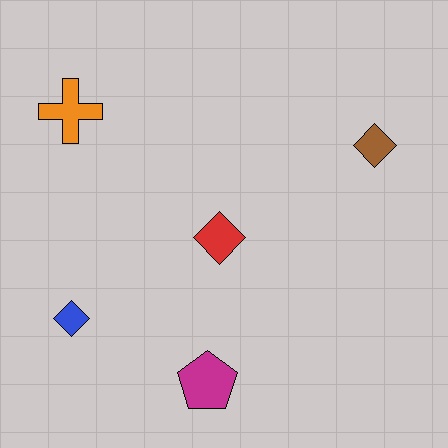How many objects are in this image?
There are 5 objects.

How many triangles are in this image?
There are no triangles.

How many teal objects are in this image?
There are no teal objects.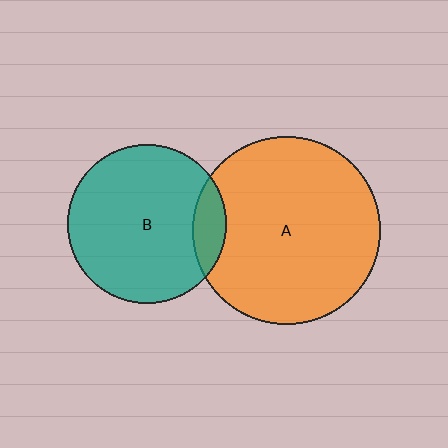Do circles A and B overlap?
Yes.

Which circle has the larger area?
Circle A (orange).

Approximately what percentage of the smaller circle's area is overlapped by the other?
Approximately 10%.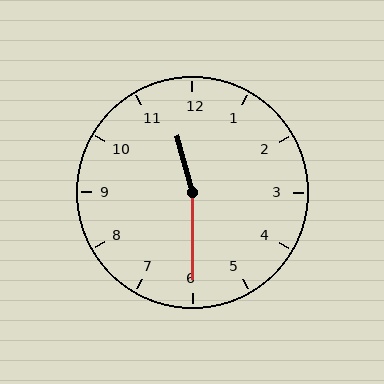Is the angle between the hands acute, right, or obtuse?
It is obtuse.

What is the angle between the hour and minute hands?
Approximately 165 degrees.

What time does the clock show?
11:30.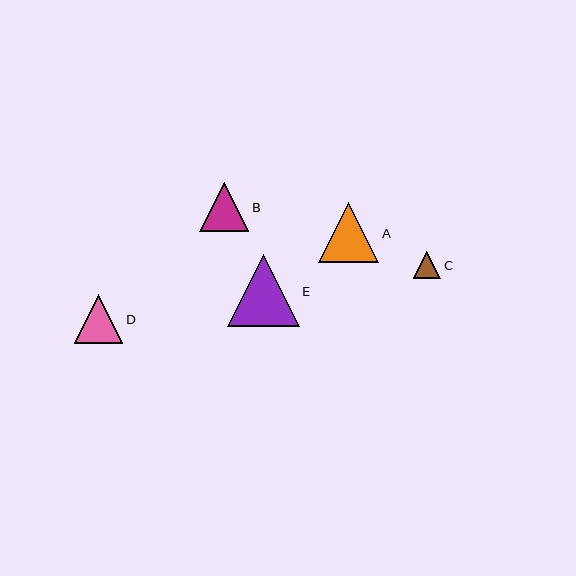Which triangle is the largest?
Triangle E is the largest with a size of approximately 71 pixels.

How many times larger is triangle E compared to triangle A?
Triangle E is approximately 1.2 times the size of triangle A.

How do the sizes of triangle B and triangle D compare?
Triangle B and triangle D are approximately the same size.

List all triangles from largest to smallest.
From largest to smallest: E, A, B, D, C.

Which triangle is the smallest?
Triangle C is the smallest with a size of approximately 27 pixels.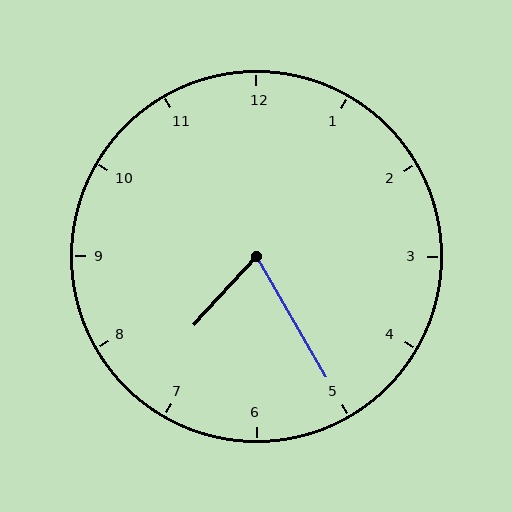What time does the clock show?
7:25.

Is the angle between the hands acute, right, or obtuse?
It is acute.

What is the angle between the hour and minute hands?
Approximately 72 degrees.